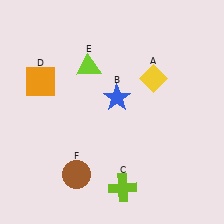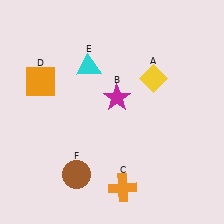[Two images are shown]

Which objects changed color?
B changed from blue to magenta. C changed from lime to orange. E changed from lime to cyan.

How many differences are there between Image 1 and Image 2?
There are 3 differences between the two images.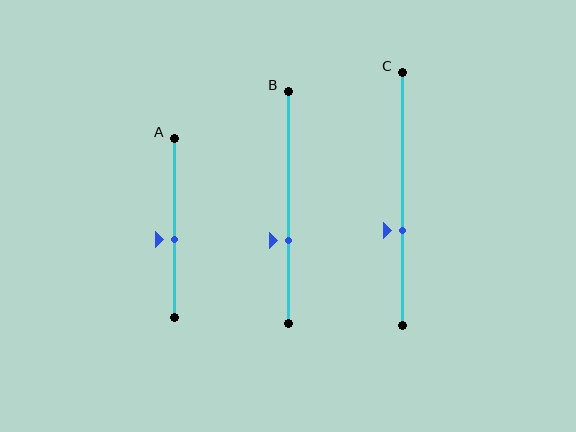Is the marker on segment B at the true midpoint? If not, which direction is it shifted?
No, the marker on segment B is shifted downward by about 14% of the segment length.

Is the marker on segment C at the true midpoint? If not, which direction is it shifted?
No, the marker on segment C is shifted downward by about 12% of the segment length.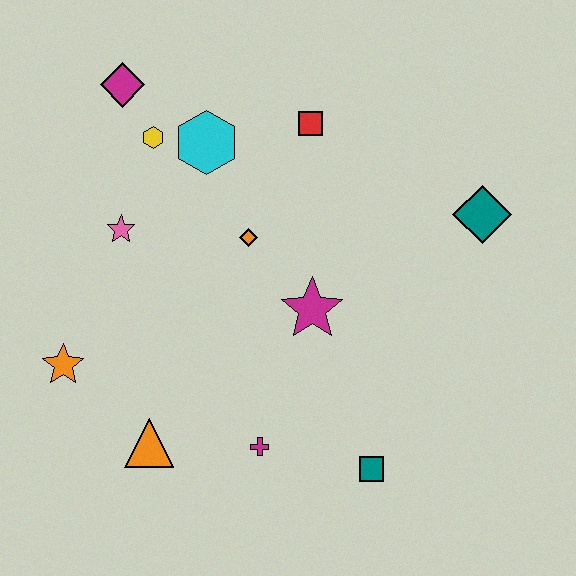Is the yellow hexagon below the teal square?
No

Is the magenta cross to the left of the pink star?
No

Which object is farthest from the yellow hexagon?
The teal square is farthest from the yellow hexagon.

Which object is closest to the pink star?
The yellow hexagon is closest to the pink star.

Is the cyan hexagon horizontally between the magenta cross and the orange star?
Yes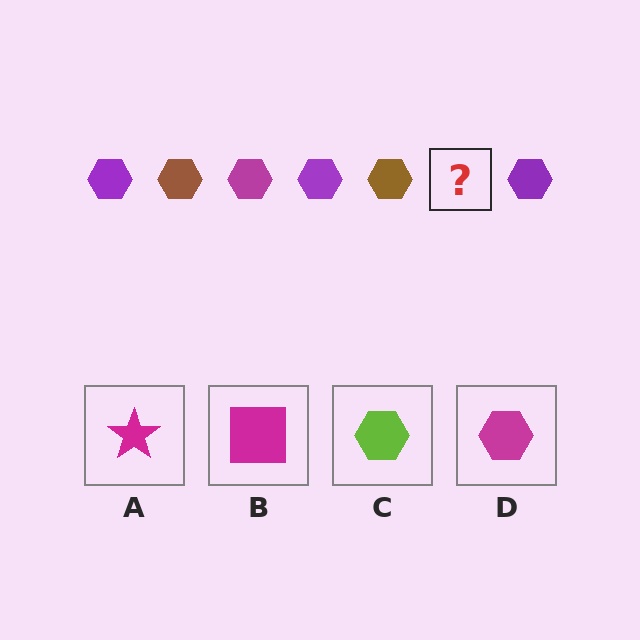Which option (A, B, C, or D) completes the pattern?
D.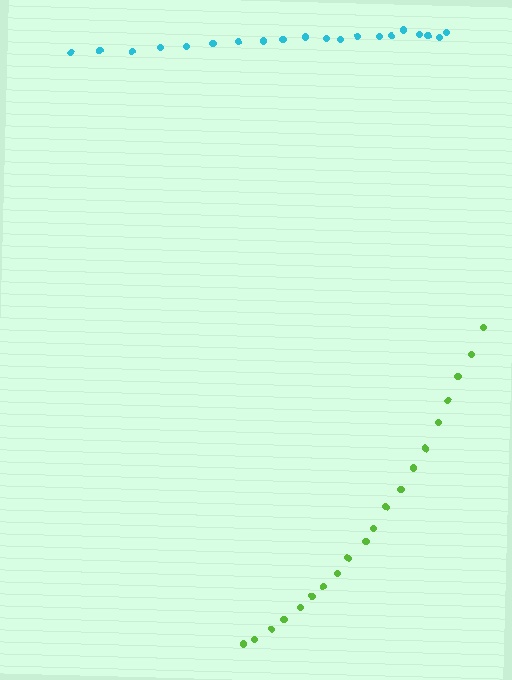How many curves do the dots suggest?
There are 2 distinct paths.